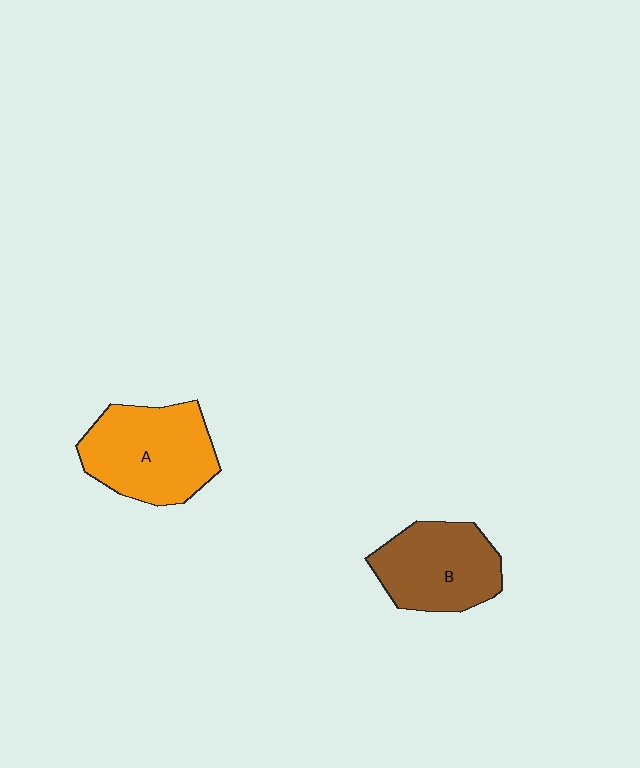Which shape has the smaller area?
Shape B (brown).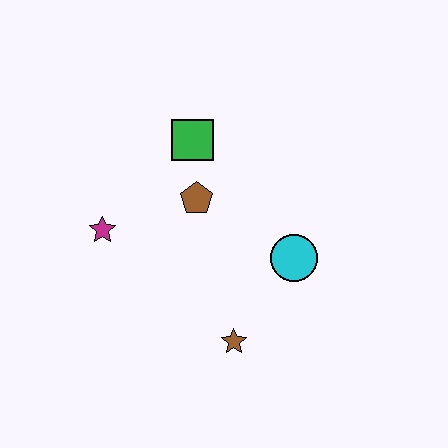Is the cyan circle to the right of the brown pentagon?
Yes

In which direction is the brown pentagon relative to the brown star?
The brown pentagon is above the brown star.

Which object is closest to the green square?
The brown pentagon is closest to the green square.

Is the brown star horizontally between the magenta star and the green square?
No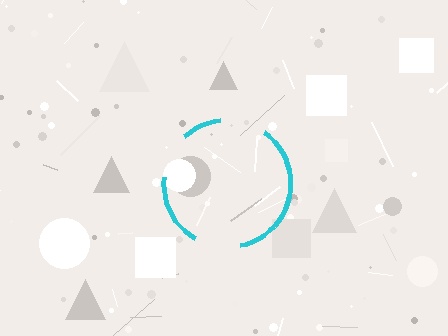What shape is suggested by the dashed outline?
The dashed outline suggests a circle.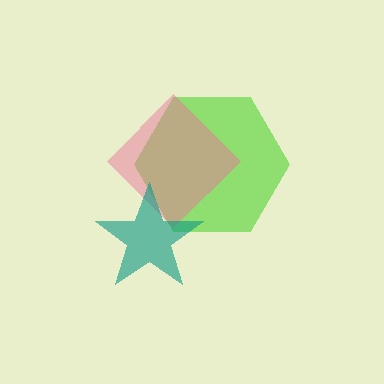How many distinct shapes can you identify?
There are 3 distinct shapes: a lime hexagon, a pink diamond, a teal star.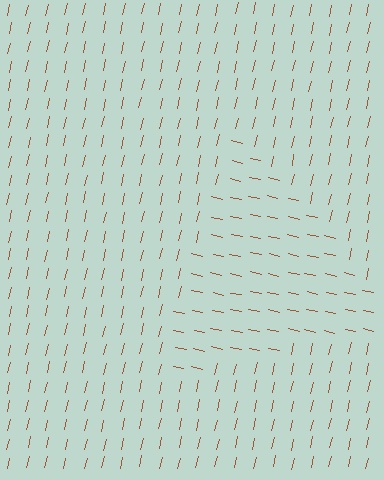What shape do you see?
I see a triangle.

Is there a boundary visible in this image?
Yes, there is a texture boundary formed by a change in line orientation.